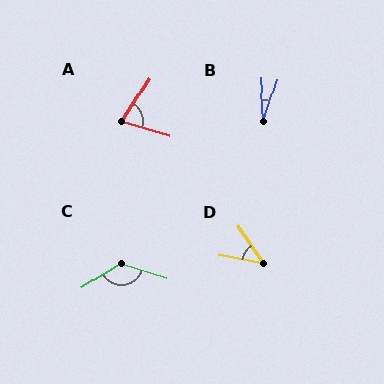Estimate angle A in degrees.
Approximately 74 degrees.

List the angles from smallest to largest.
B (21°), D (45°), A (74°), C (130°).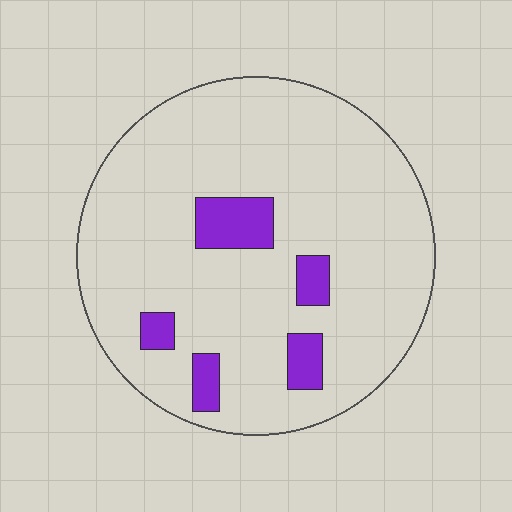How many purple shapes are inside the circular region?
5.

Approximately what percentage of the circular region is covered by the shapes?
Approximately 10%.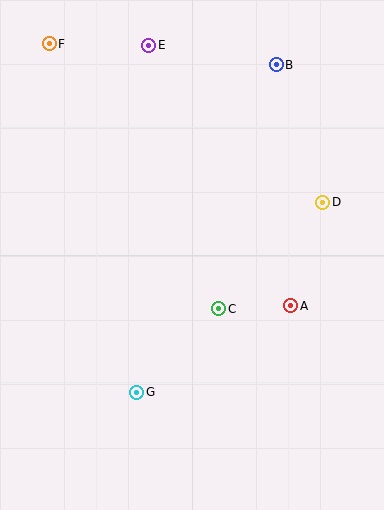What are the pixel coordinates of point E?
Point E is at (149, 45).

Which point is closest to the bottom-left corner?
Point G is closest to the bottom-left corner.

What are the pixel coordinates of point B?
Point B is at (276, 65).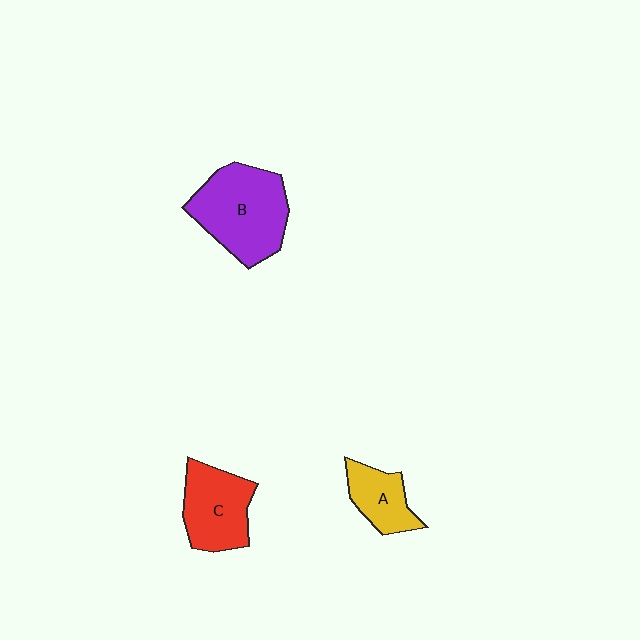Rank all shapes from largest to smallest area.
From largest to smallest: B (purple), C (red), A (yellow).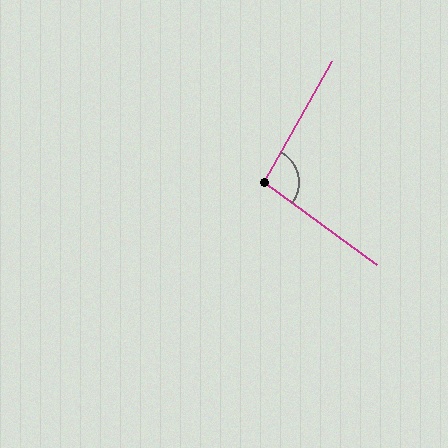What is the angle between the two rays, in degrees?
Approximately 96 degrees.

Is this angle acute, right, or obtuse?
It is obtuse.